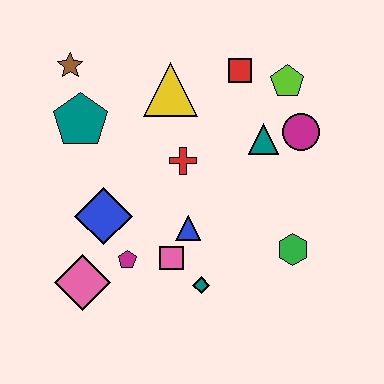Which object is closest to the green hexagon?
The teal diamond is closest to the green hexagon.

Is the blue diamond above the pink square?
Yes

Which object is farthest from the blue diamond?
The lime pentagon is farthest from the blue diamond.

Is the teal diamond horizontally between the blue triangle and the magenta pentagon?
No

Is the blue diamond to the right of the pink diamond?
Yes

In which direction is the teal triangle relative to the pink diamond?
The teal triangle is to the right of the pink diamond.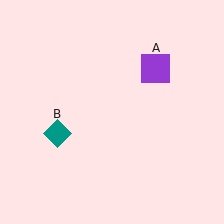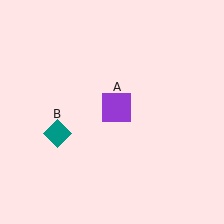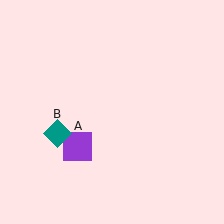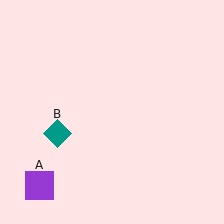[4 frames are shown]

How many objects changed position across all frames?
1 object changed position: purple square (object A).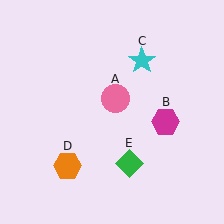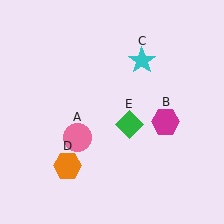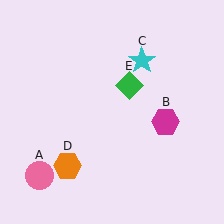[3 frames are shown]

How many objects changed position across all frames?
2 objects changed position: pink circle (object A), green diamond (object E).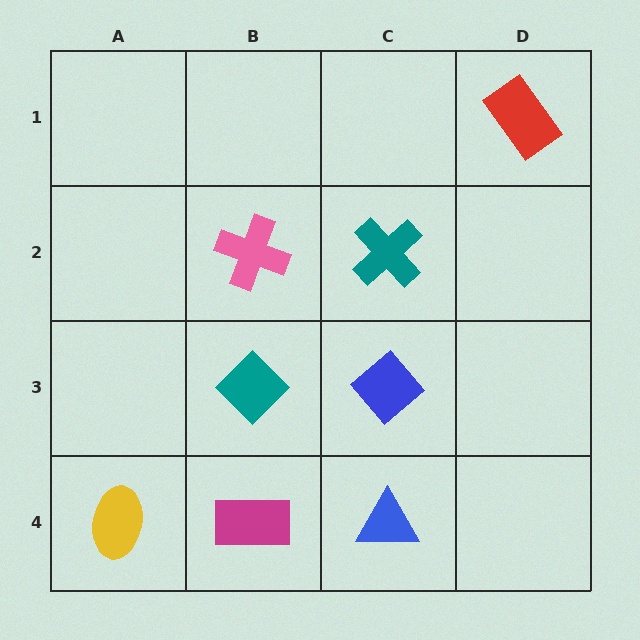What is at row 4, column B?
A magenta rectangle.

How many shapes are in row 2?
2 shapes.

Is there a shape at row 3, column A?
No, that cell is empty.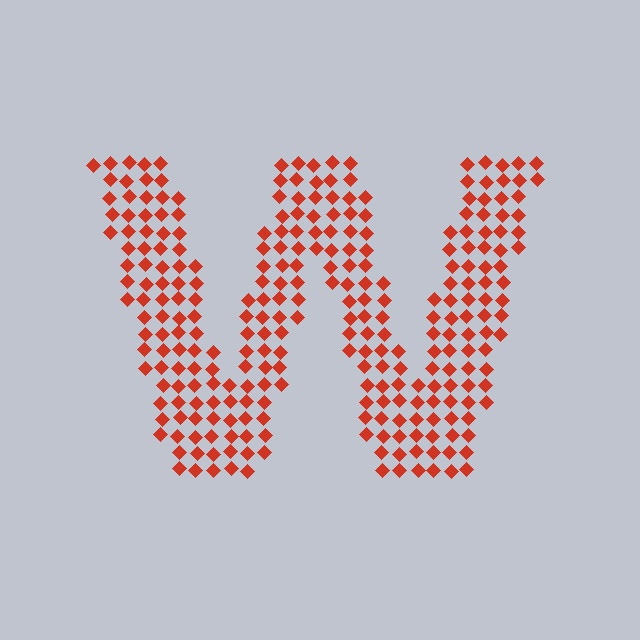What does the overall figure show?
The overall figure shows the letter W.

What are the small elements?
The small elements are diamonds.